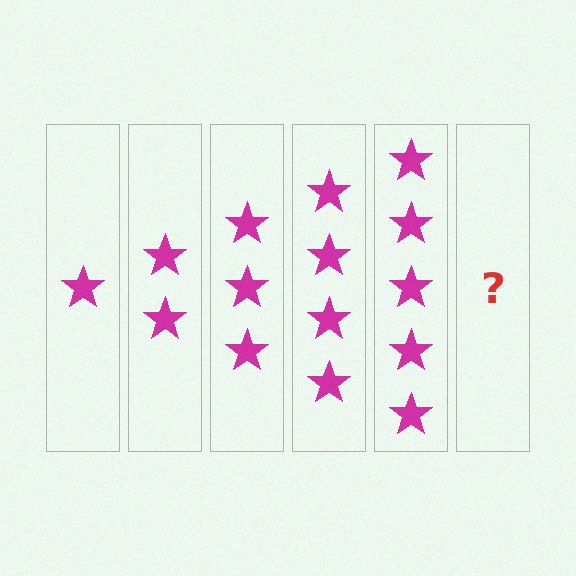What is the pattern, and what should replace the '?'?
The pattern is that each step adds one more star. The '?' should be 6 stars.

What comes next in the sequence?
The next element should be 6 stars.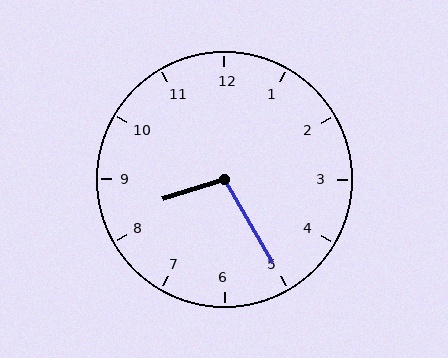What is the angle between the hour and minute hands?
Approximately 102 degrees.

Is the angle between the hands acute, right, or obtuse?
It is obtuse.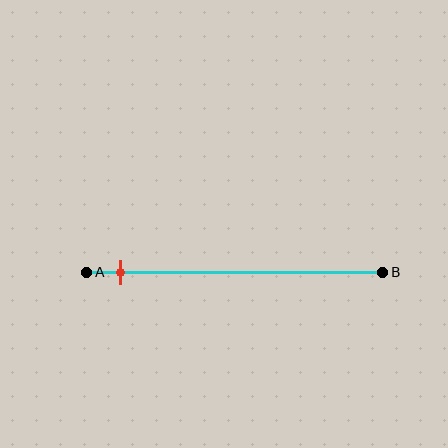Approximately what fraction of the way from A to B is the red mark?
The red mark is approximately 10% of the way from A to B.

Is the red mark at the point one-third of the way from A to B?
No, the mark is at about 10% from A, not at the 33% one-third point.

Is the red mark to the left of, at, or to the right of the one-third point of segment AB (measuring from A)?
The red mark is to the left of the one-third point of segment AB.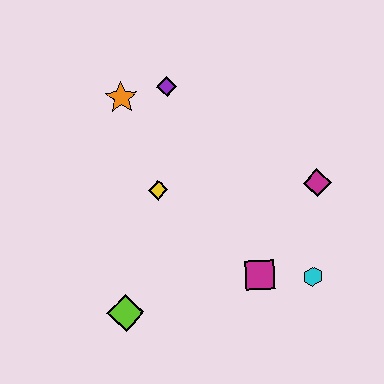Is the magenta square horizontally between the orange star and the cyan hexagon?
Yes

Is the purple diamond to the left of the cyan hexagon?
Yes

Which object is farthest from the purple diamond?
The cyan hexagon is farthest from the purple diamond.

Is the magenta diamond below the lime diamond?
No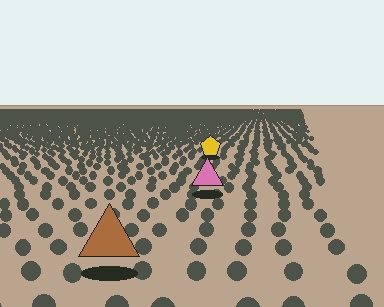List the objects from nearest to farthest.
From nearest to farthest: the brown triangle, the pink triangle, the yellow pentagon.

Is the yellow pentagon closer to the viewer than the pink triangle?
No. The pink triangle is closer — you can tell from the texture gradient: the ground texture is coarser near it.